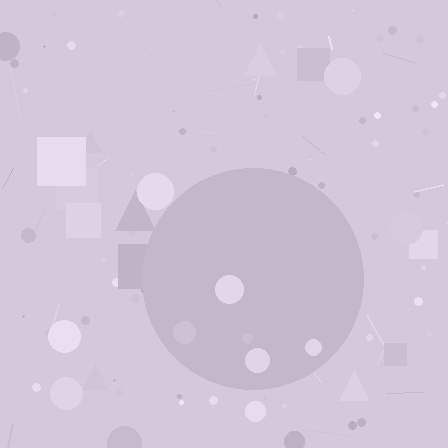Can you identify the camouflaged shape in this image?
The camouflaged shape is a circle.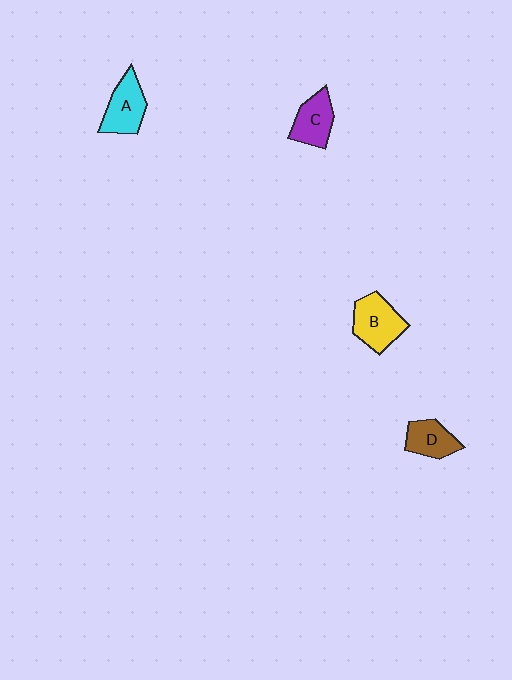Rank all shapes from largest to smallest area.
From largest to smallest: B (yellow), A (cyan), C (purple), D (brown).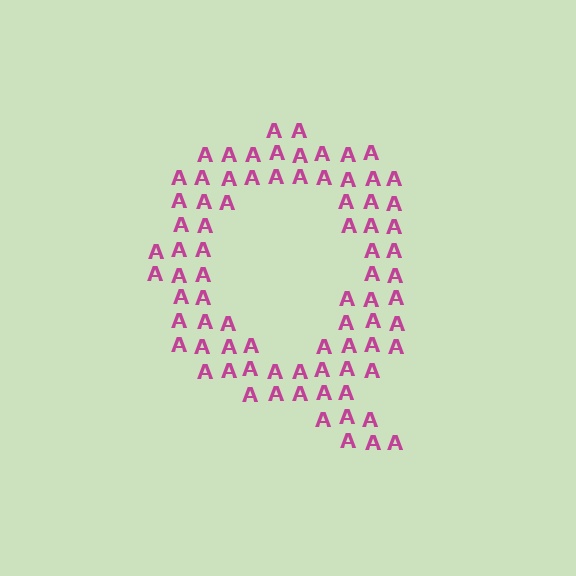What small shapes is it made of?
It is made of small letter A's.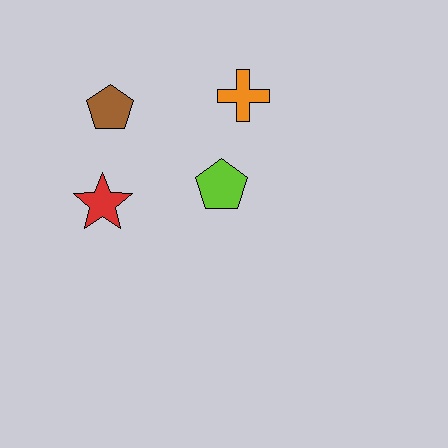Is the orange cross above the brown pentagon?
Yes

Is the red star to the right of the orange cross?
No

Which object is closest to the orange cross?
The lime pentagon is closest to the orange cross.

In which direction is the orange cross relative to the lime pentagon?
The orange cross is above the lime pentagon.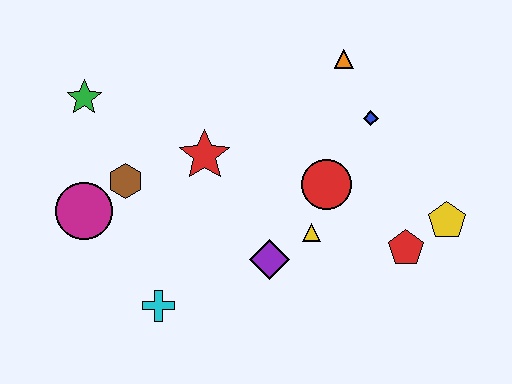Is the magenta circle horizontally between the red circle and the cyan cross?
No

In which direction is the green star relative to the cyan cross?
The green star is above the cyan cross.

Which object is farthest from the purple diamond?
The green star is farthest from the purple diamond.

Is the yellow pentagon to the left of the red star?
No